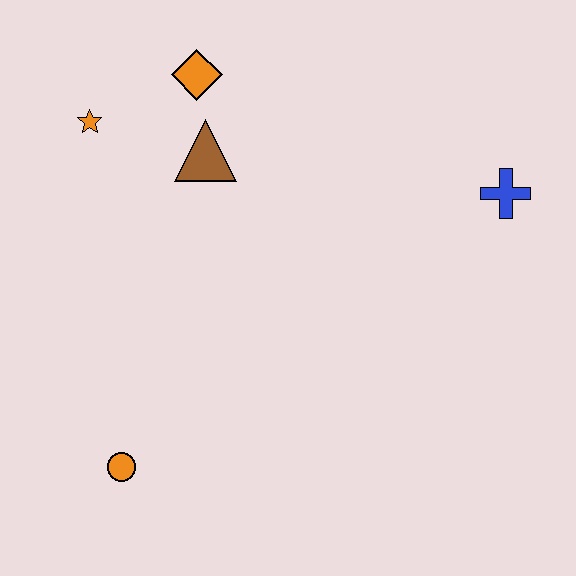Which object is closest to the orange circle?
The brown triangle is closest to the orange circle.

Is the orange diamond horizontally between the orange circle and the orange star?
No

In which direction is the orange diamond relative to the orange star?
The orange diamond is to the right of the orange star.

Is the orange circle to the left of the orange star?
No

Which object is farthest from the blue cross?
The orange circle is farthest from the blue cross.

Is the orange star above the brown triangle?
Yes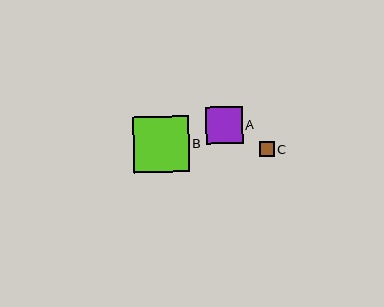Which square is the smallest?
Square C is the smallest with a size of approximately 15 pixels.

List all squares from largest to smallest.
From largest to smallest: B, A, C.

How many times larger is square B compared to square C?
Square B is approximately 3.7 times the size of square C.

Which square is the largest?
Square B is the largest with a size of approximately 55 pixels.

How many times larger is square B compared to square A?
Square B is approximately 1.5 times the size of square A.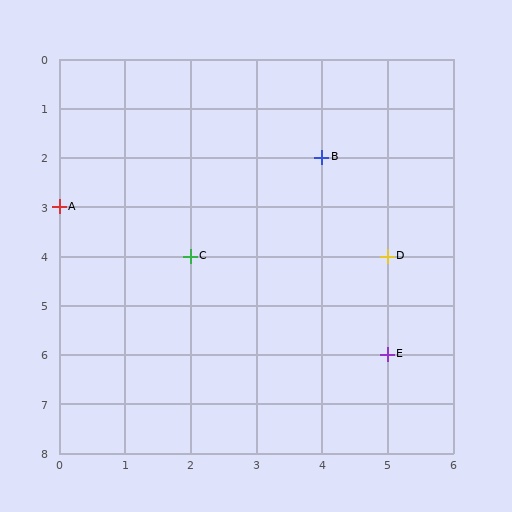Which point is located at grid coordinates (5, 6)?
Point E is at (5, 6).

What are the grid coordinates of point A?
Point A is at grid coordinates (0, 3).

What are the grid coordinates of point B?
Point B is at grid coordinates (4, 2).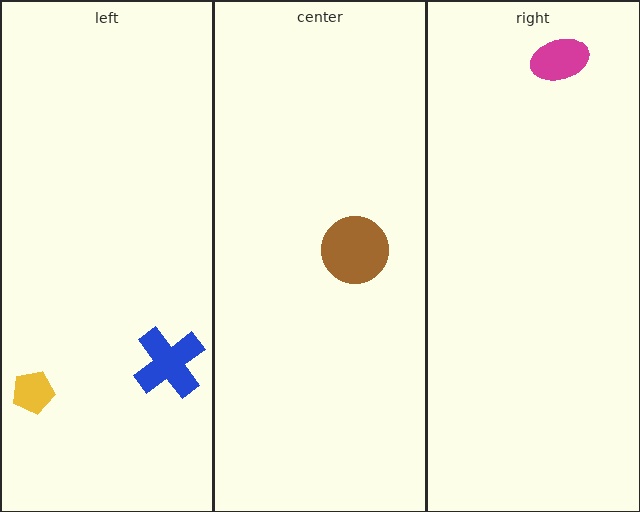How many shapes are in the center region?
1.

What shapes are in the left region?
The yellow pentagon, the blue cross.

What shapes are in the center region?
The brown circle.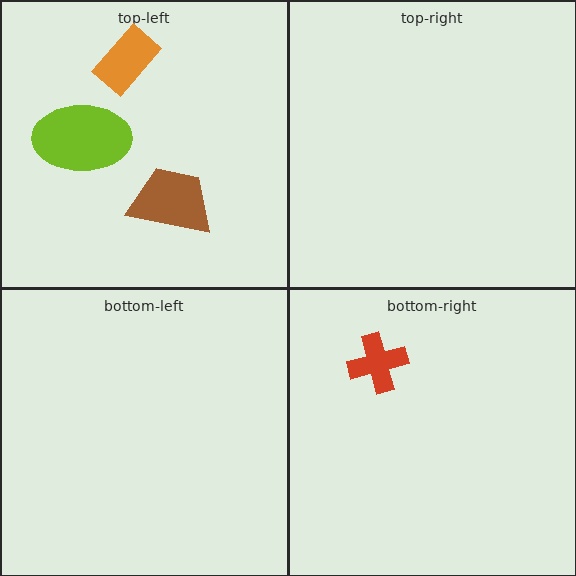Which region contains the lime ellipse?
The top-left region.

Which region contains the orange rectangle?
The top-left region.